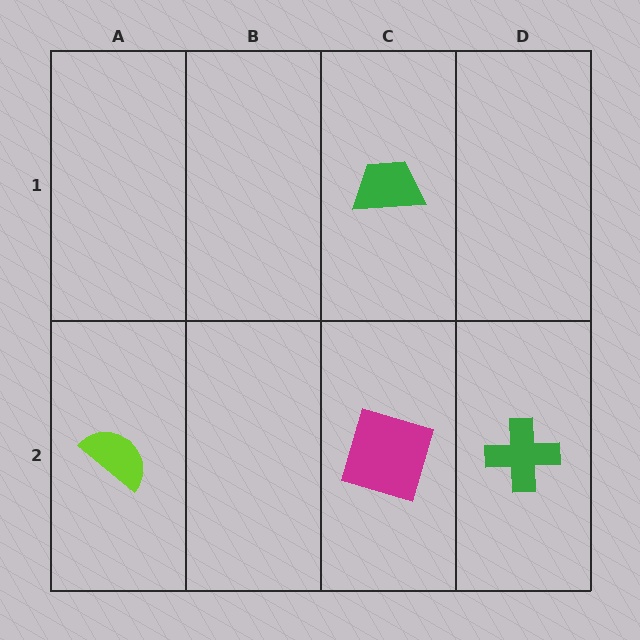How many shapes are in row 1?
1 shape.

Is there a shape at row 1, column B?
No, that cell is empty.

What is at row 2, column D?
A green cross.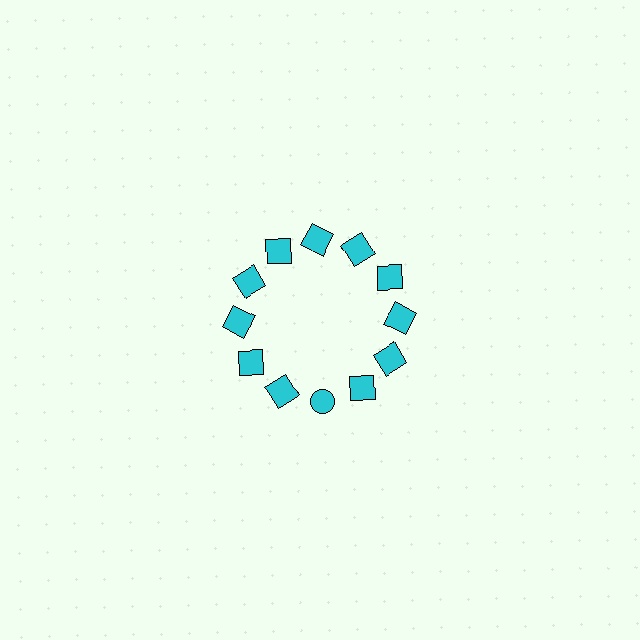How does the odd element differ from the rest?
It has a different shape: circle instead of square.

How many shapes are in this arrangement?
There are 12 shapes arranged in a ring pattern.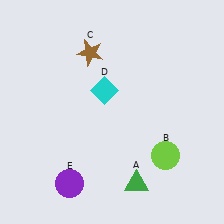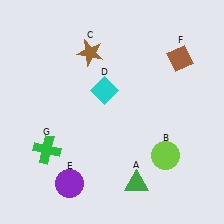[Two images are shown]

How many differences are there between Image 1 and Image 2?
There are 2 differences between the two images.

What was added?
A brown diamond (F), a green cross (G) were added in Image 2.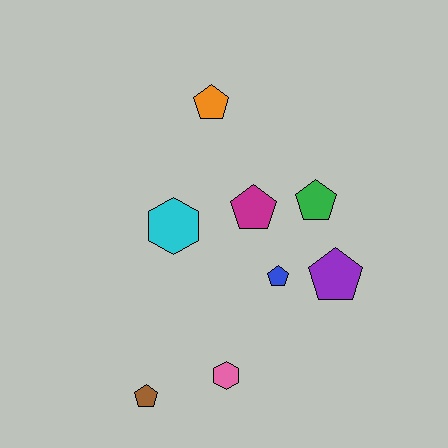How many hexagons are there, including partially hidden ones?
There are 2 hexagons.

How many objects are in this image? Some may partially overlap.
There are 8 objects.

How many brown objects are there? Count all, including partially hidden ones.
There is 1 brown object.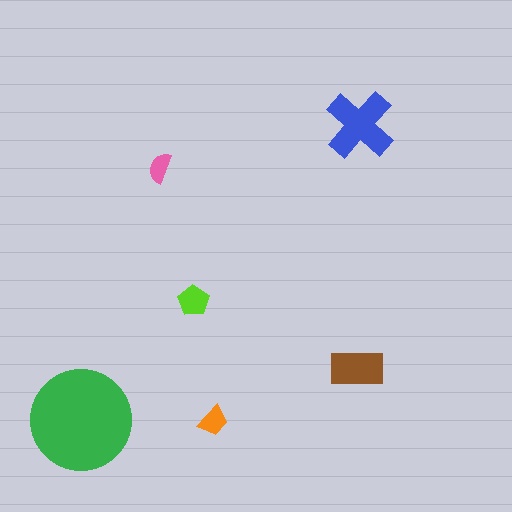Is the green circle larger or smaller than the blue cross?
Larger.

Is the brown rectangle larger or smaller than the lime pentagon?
Larger.